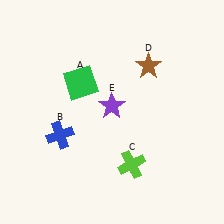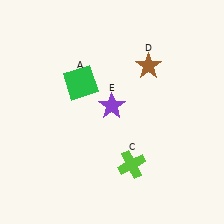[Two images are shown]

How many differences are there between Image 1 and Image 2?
There is 1 difference between the two images.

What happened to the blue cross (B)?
The blue cross (B) was removed in Image 2. It was in the bottom-left area of Image 1.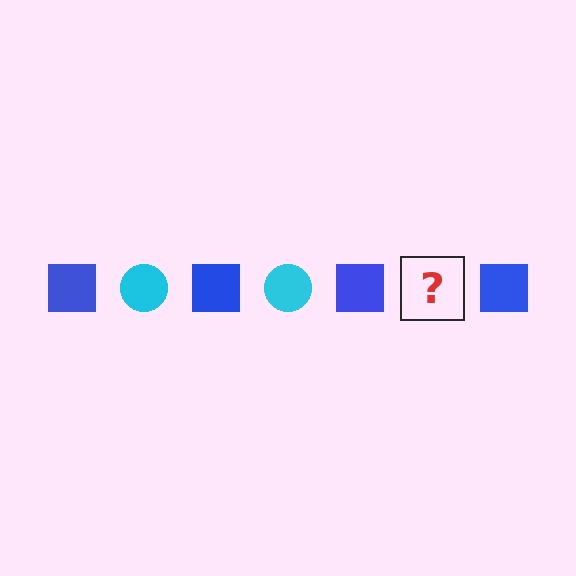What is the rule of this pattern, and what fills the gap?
The rule is that the pattern alternates between blue square and cyan circle. The gap should be filled with a cyan circle.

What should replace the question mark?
The question mark should be replaced with a cyan circle.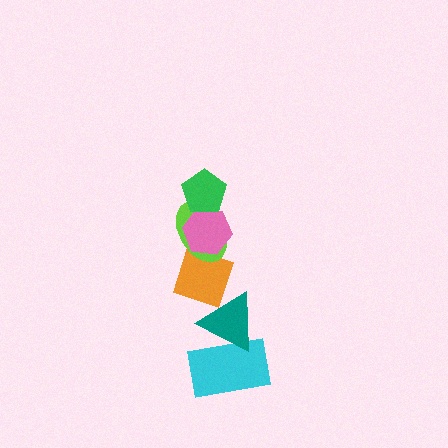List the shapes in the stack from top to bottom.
From top to bottom: the green pentagon, the pink hexagon, the lime ellipse, the orange diamond, the teal triangle, the cyan rectangle.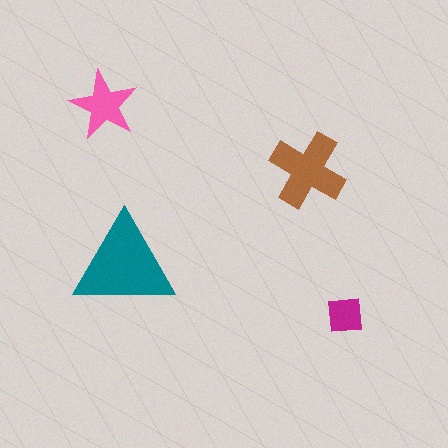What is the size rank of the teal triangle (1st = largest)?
1st.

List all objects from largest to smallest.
The teal triangle, the brown cross, the pink star, the magenta square.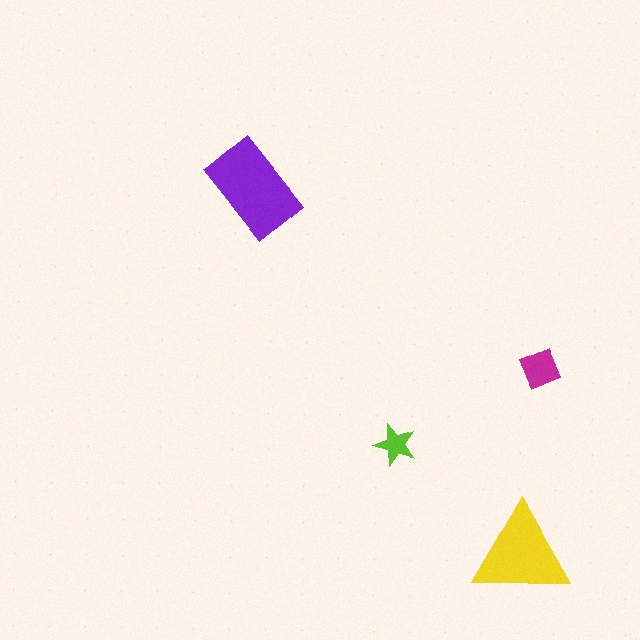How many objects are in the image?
There are 4 objects in the image.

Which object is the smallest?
The lime star.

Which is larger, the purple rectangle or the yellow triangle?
The purple rectangle.